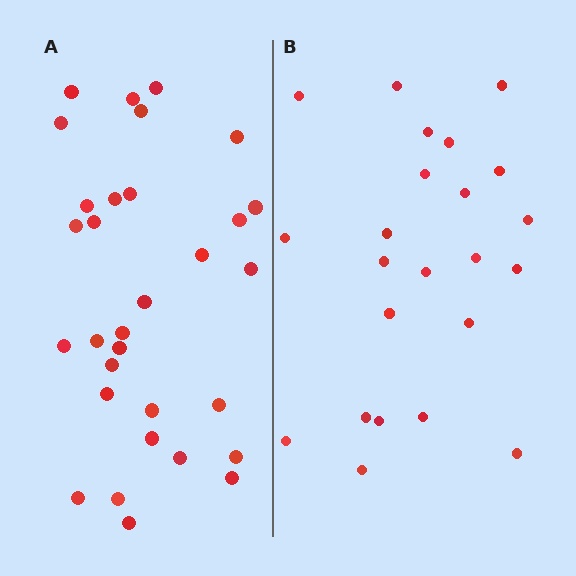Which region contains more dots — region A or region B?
Region A (the left region) has more dots.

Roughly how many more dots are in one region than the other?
Region A has roughly 8 or so more dots than region B.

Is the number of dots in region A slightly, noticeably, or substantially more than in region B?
Region A has noticeably more, but not dramatically so. The ratio is roughly 1.3 to 1.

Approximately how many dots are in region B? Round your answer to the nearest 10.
About 20 dots. (The exact count is 23, which rounds to 20.)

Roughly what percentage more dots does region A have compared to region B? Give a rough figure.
About 35% more.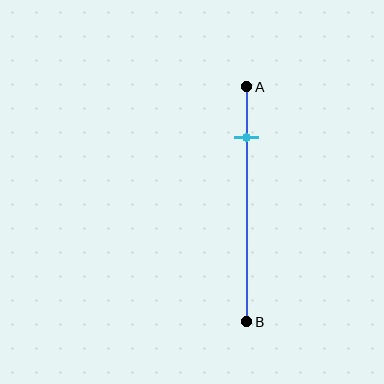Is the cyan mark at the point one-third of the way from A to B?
No, the mark is at about 20% from A, not at the 33% one-third point.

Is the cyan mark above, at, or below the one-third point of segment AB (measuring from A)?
The cyan mark is above the one-third point of segment AB.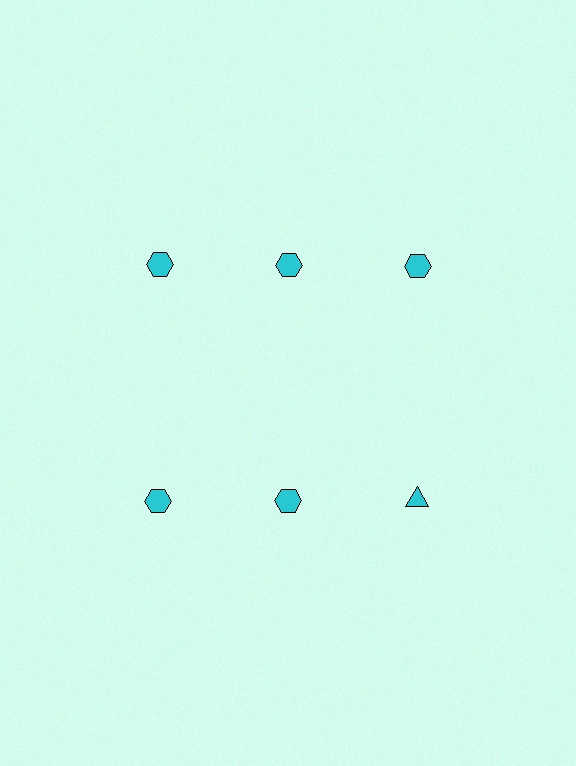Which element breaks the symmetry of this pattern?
The cyan triangle in the second row, center column breaks the symmetry. All other shapes are cyan hexagons.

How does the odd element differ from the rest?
It has a different shape: triangle instead of hexagon.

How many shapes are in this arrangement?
There are 6 shapes arranged in a grid pattern.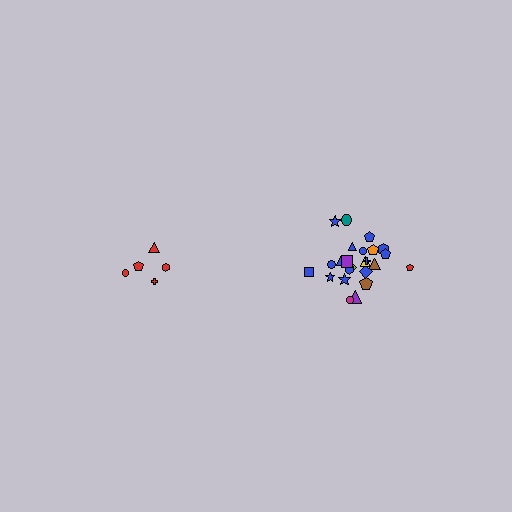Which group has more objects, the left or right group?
The right group.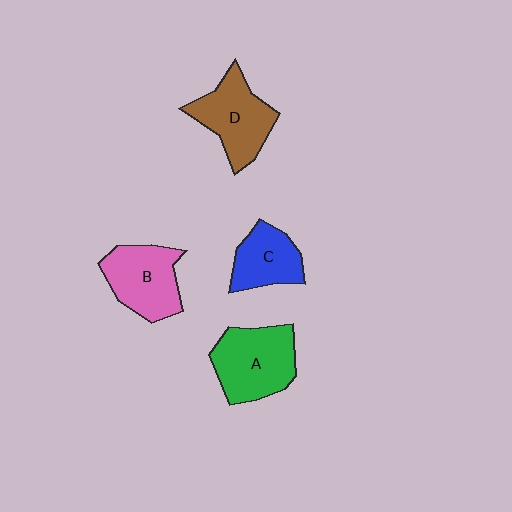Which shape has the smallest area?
Shape C (blue).